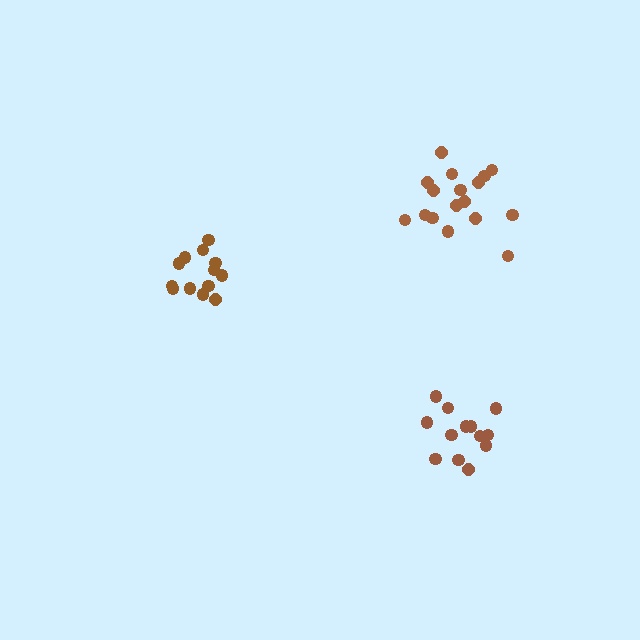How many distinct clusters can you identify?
There are 3 distinct clusters.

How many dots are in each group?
Group 1: 13 dots, Group 2: 17 dots, Group 3: 13 dots (43 total).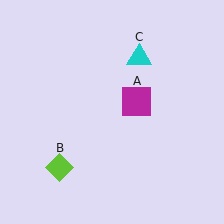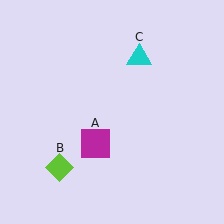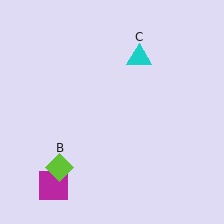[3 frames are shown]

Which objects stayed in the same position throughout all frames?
Lime diamond (object B) and cyan triangle (object C) remained stationary.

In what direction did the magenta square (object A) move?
The magenta square (object A) moved down and to the left.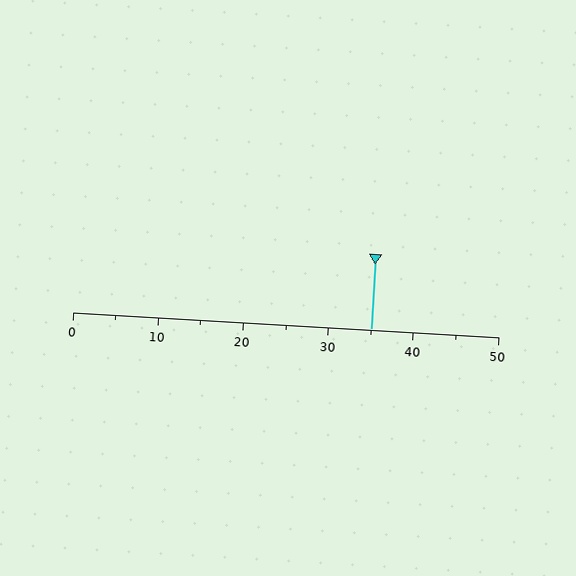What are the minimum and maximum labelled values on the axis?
The axis runs from 0 to 50.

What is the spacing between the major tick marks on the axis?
The major ticks are spaced 10 apart.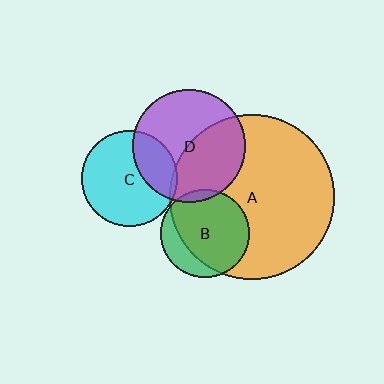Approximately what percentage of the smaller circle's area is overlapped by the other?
Approximately 5%.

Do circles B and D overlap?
Yes.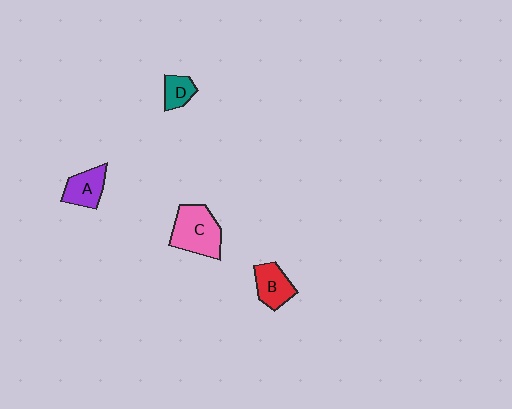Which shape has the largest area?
Shape C (pink).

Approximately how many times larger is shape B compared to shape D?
Approximately 1.5 times.